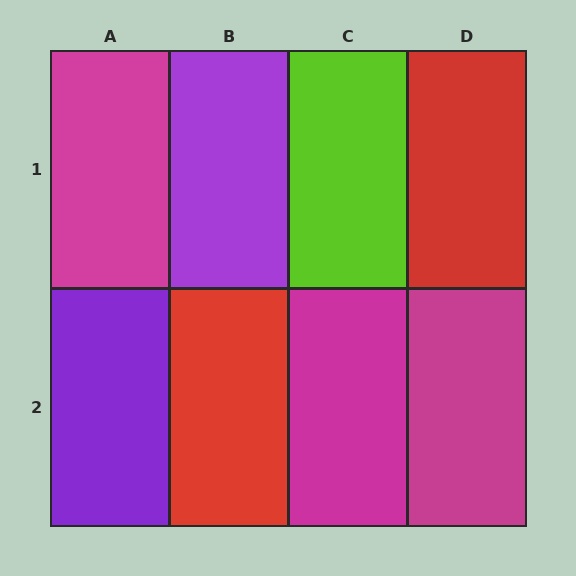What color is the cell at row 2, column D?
Magenta.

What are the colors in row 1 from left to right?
Magenta, purple, lime, red.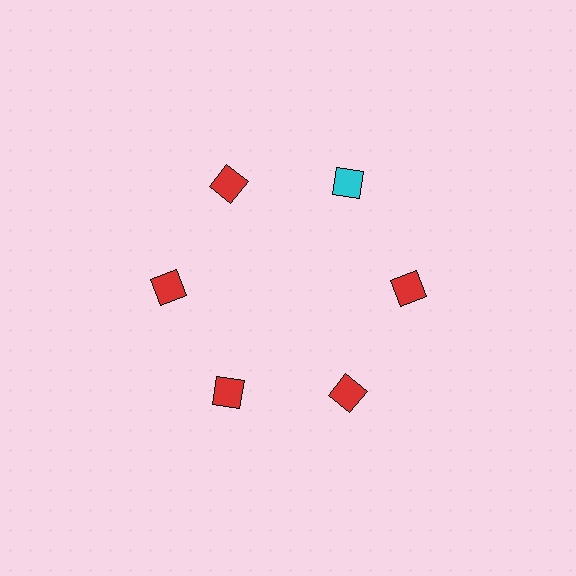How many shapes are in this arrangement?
There are 6 shapes arranged in a ring pattern.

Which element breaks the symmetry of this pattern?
The cyan diamond at roughly the 1 o'clock position breaks the symmetry. All other shapes are red diamonds.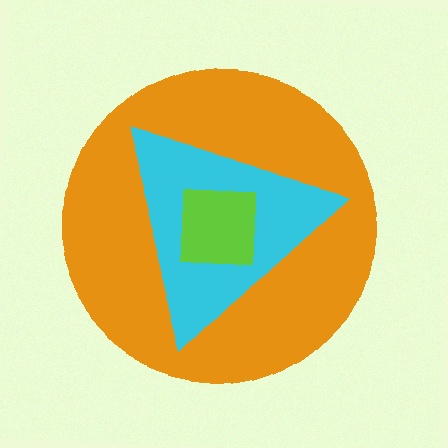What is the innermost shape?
The lime square.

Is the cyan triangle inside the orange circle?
Yes.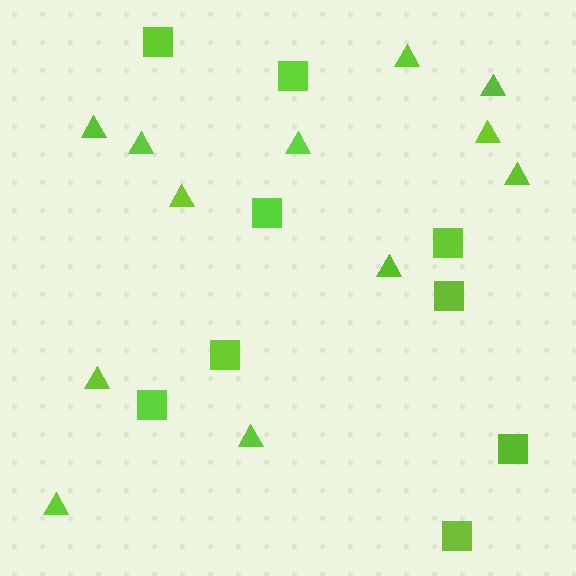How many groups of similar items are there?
There are 2 groups: one group of triangles (12) and one group of squares (9).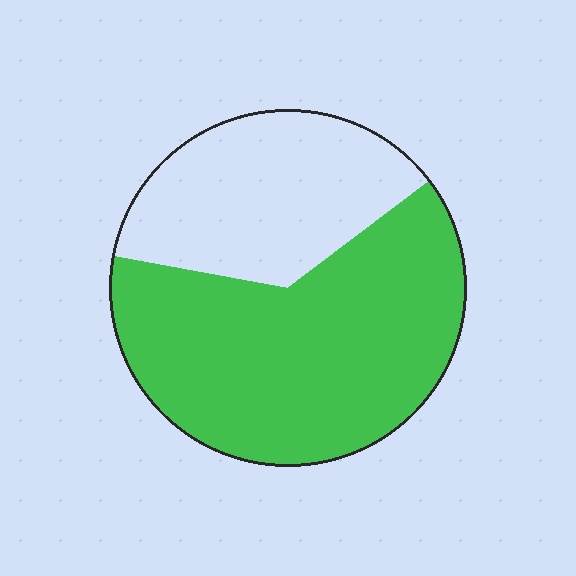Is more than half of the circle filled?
Yes.